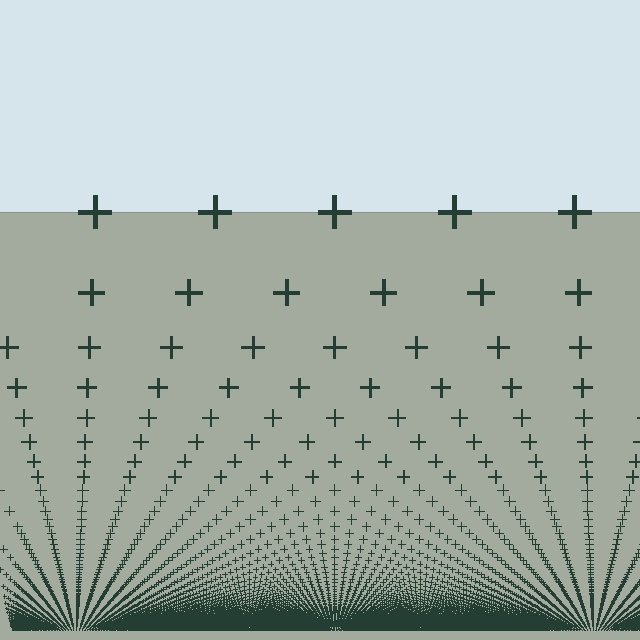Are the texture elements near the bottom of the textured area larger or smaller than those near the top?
Smaller. The gradient is inverted — elements near the bottom are smaller and denser.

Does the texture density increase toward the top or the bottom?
Density increases toward the bottom.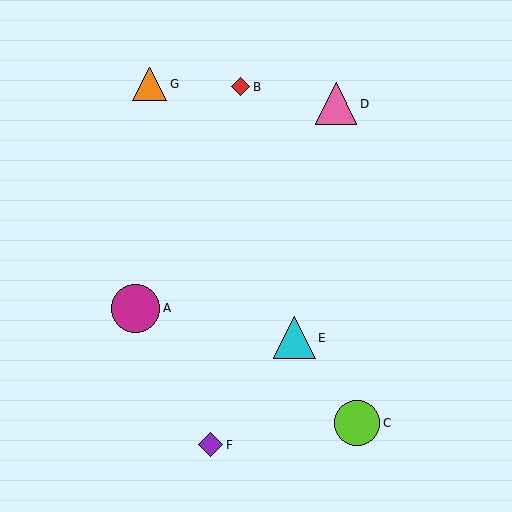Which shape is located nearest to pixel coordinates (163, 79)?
The orange triangle (labeled G) at (150, 84) is nearest to that location.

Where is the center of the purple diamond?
The center of the purple diamond is at (211, 445).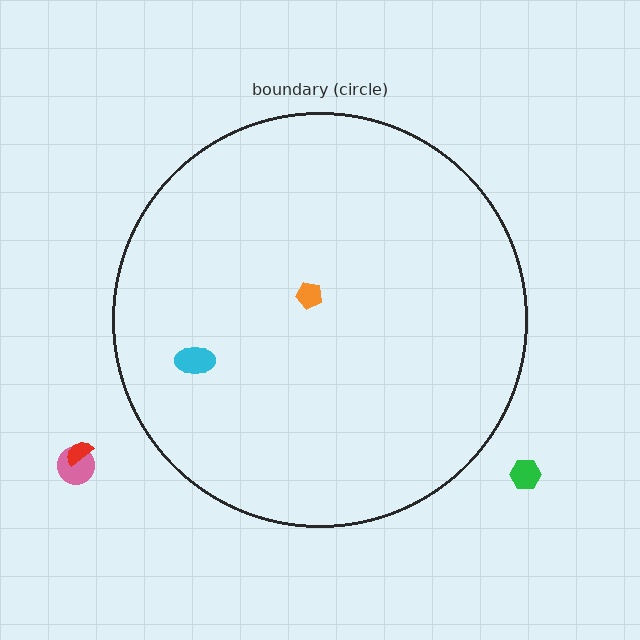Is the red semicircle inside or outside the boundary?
Outside.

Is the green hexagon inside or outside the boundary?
Outside.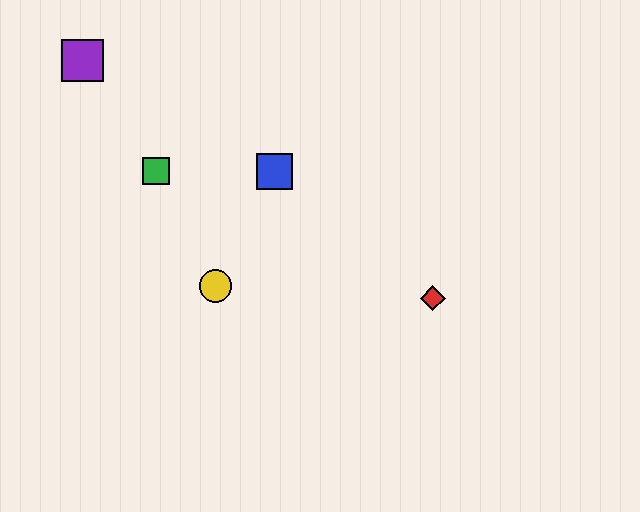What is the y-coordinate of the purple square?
The purple square is at y≈61.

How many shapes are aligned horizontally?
2 shapes (the blue square, the green square) are aligned horizontally.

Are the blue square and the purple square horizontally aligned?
No, the blue square is at y≈171 and the purple square is at y≈61.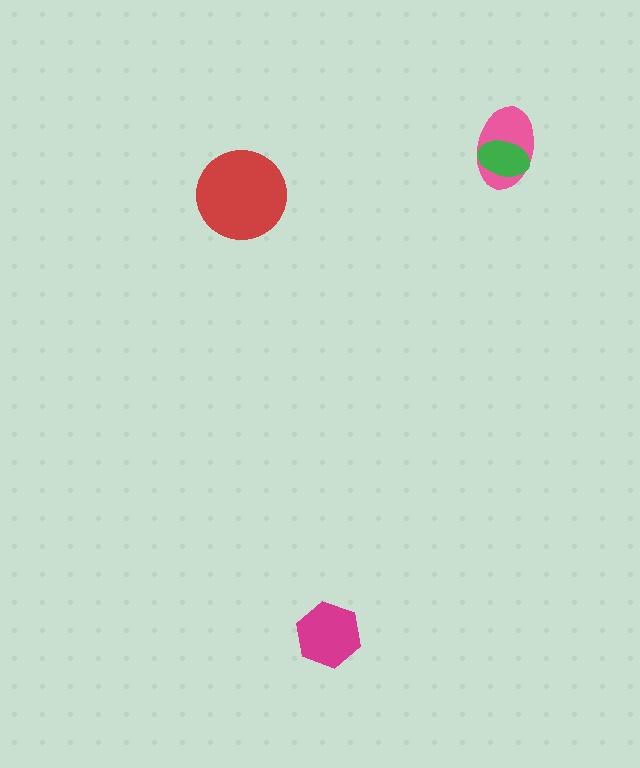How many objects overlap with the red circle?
0 objects overlap with the red circle.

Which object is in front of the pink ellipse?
The green ellipse is in front of the pink ellipse.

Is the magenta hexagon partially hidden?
No, no other shape covers it.